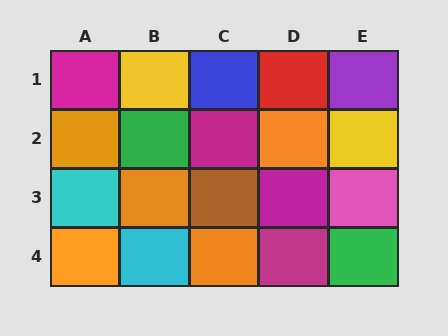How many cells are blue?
1 cell is blue.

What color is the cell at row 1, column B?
Yellow.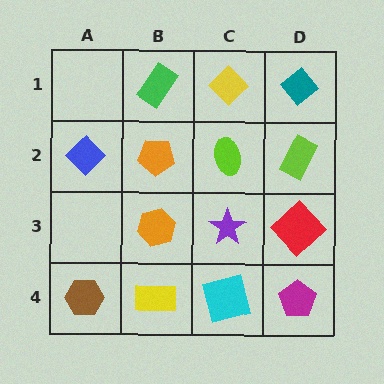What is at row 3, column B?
An orange hexagon.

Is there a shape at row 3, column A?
No, that cell is empty.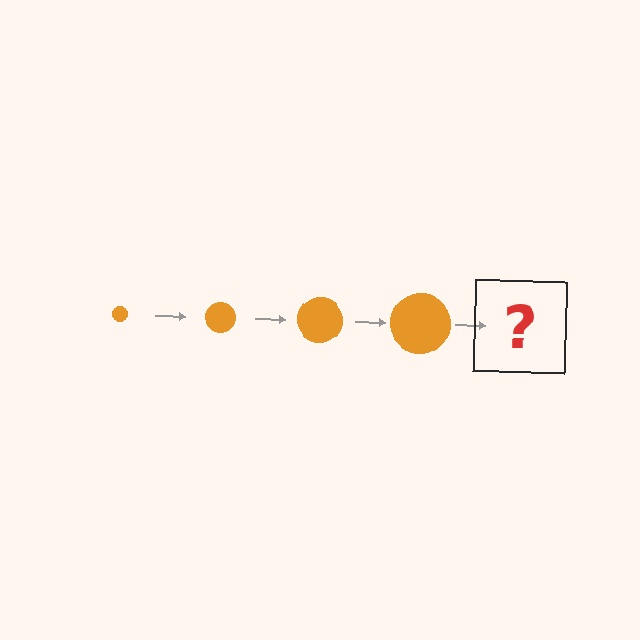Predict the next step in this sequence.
The next step is an orange circle, larger than the previous one.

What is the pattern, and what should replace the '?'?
The pattern is that the circle gets progressively larger each step. The '?' should be an orange circle, larger than the previous one.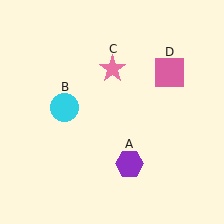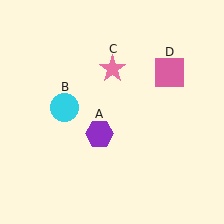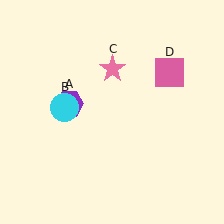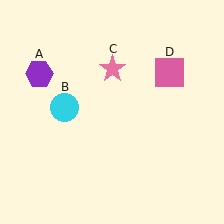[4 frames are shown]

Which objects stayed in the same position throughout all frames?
Cyan circle (object B) and pink star (object C) and pink square (object D) remained stationary.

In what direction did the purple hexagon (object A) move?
The purple hexagon (object A) moved up and to the left.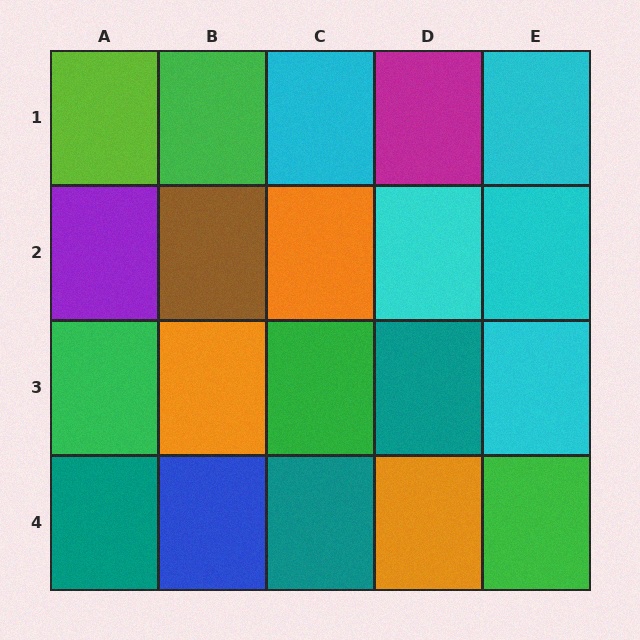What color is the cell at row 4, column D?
Orange.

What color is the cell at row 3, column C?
Green.